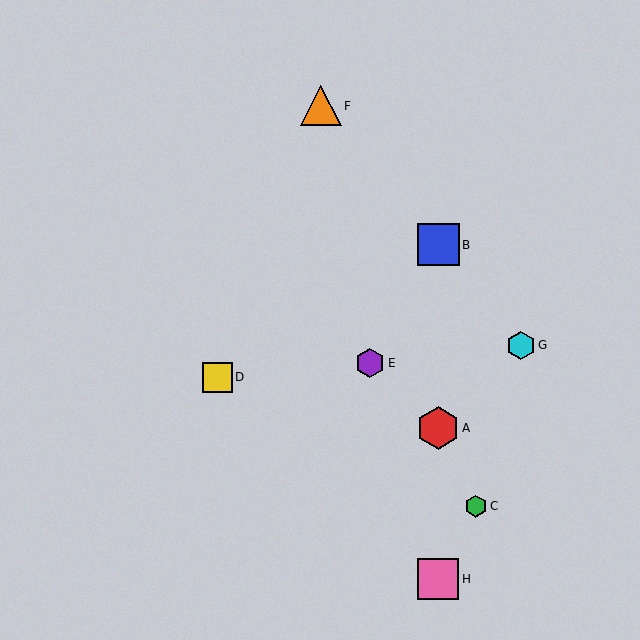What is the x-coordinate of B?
Object B is at x≈438.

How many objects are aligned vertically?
3 objects (A, B, H) are aligned vertically.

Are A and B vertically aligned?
Yes, both are at x≈438.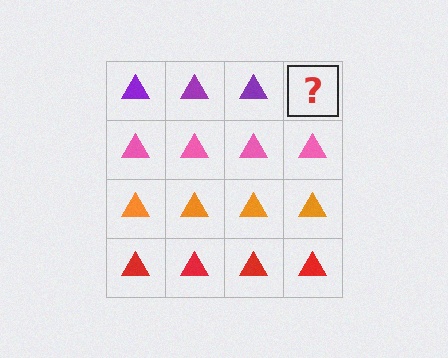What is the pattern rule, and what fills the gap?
The rule is that each row has a consistent color. The gap should be filled with a purple triangle.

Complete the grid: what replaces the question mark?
The question mark should be replaced with a purple triangle.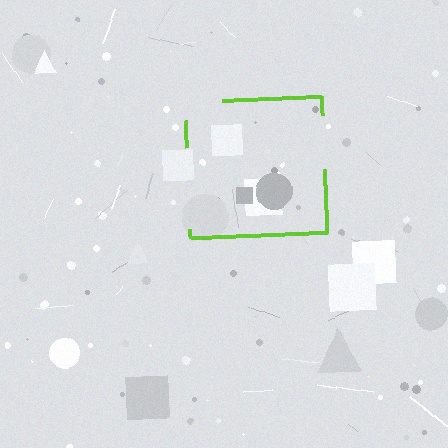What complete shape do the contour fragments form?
The contour fragments form a square.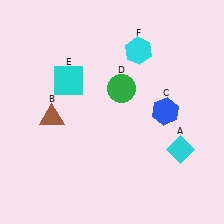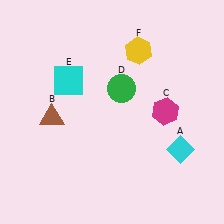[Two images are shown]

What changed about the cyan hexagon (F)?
In Image 1, F is cyan. In Image 2, it changed to yellow.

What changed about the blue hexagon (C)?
In Image 1, C is blue. In Image 2, it changed to magenta.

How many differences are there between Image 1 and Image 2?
There are 2 differences between the two images.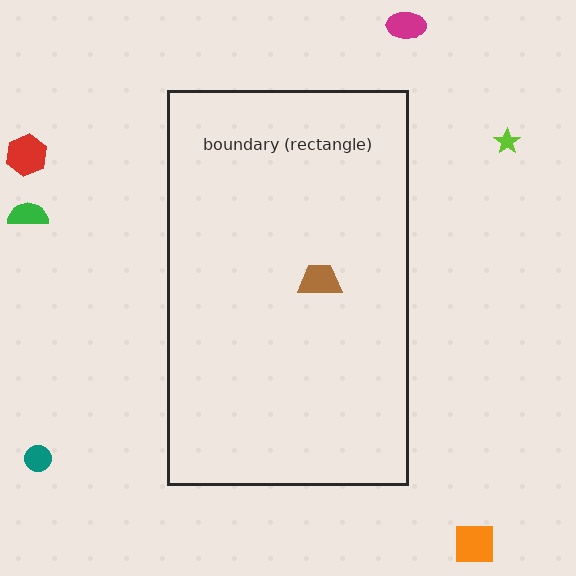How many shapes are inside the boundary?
1 inside, 6 outside.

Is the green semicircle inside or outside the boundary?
Outside.